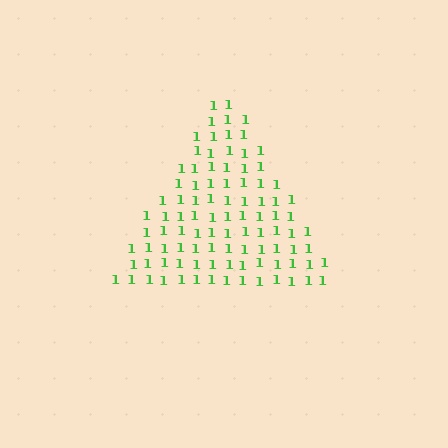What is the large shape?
The large shape is a triangle.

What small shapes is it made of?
It is made of small digit 1's.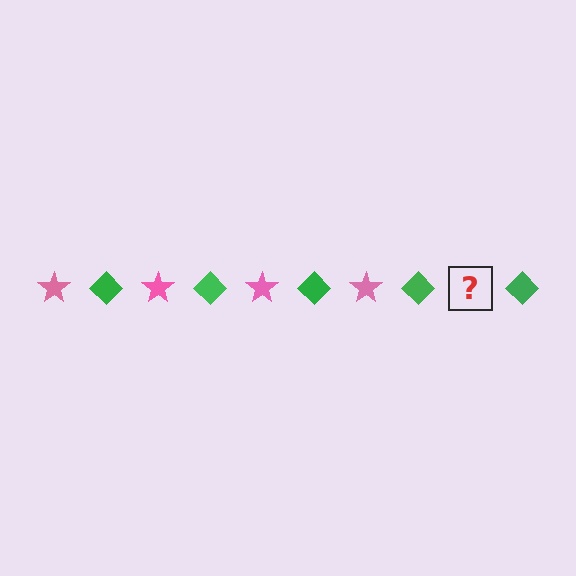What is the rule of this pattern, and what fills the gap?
The rule is that the pattern alternates between pink star and green diamond. The gap should be filled with a pink star.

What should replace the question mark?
The question mark should be replaced with a pink star.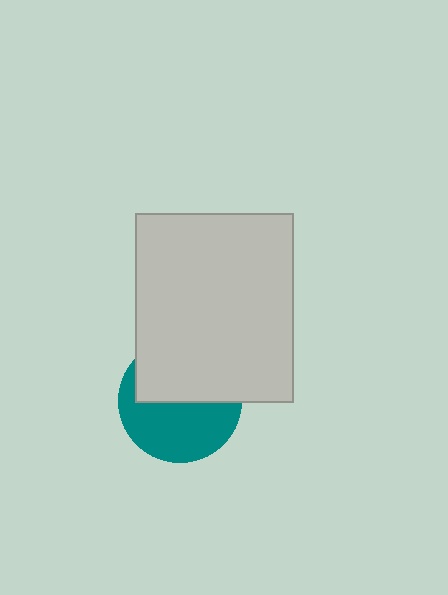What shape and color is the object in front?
The object in front is a light gray rectangle.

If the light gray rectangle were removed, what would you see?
You would see the complete teal circle.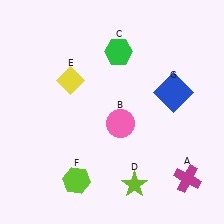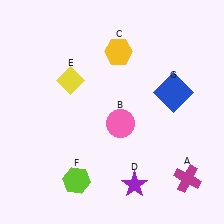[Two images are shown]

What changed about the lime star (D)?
In Image 1, D is lime. In Image 2, it changed to purple.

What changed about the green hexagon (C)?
In Image 1, C is green. In Image 2, it changed to yellow.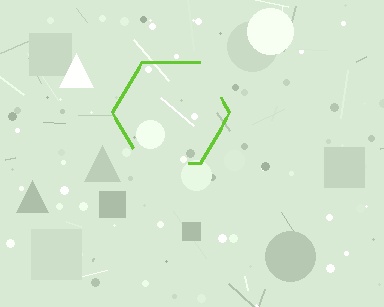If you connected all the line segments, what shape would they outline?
They would outline a hexagon.